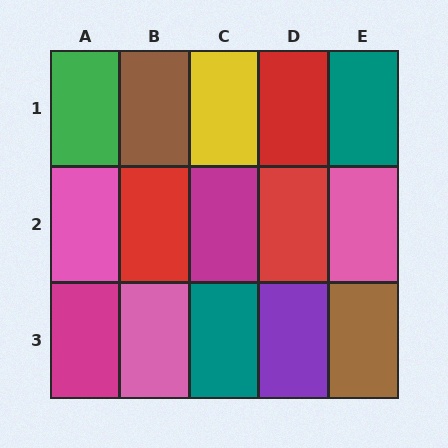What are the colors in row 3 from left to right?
Magenta, pink, teal, purple, brown.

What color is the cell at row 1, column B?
Brown.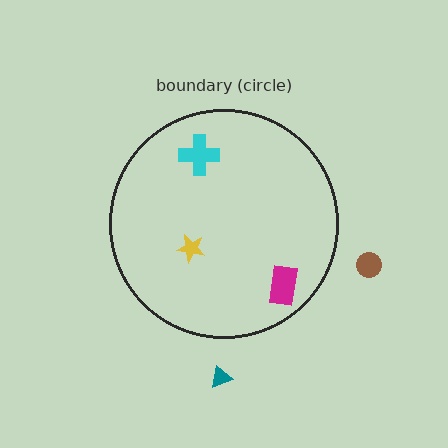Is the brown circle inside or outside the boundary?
Outside.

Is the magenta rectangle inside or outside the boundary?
Inside.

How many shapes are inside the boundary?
3 inside, 2 outside.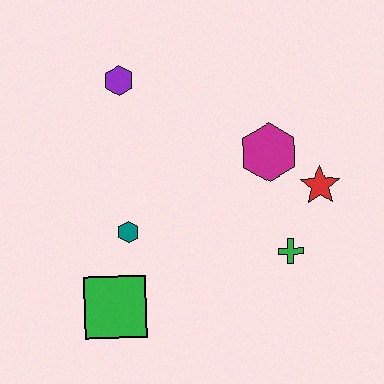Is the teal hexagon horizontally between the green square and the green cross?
Yes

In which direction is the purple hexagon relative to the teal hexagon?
The purple hexagon is above the teal hexagon.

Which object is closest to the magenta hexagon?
The red star is closest to the magenta hexagon.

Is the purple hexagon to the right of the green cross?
No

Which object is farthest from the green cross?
The purple hexagon is farthest from the green cross.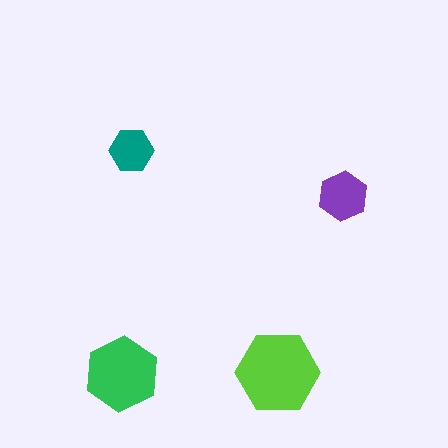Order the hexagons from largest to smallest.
the lime one, the green one, the purple one, the teal one.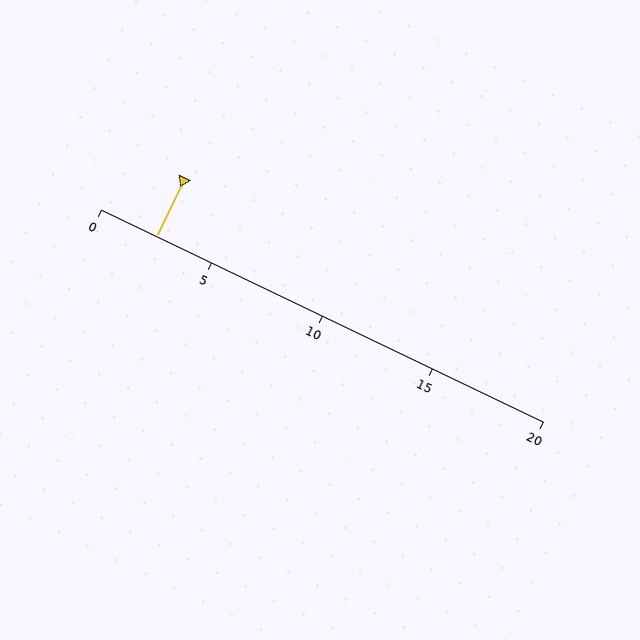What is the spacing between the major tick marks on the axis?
The major ticks are spaced 5 apart.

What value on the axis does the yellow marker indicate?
The marker indicates approximately 2.5.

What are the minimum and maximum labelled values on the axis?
The axis runs from 0 to 20.